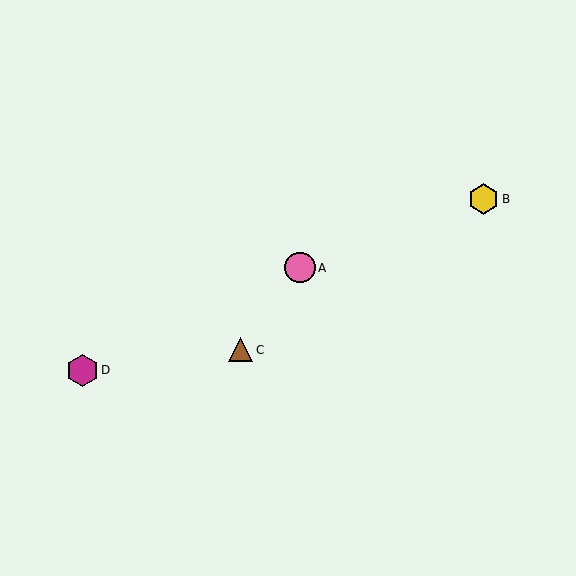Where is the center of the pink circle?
The center of the pink circle is at (300, 268).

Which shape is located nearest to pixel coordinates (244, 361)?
The brown triangle (labeled C) at (241, 350) is nearest to that location.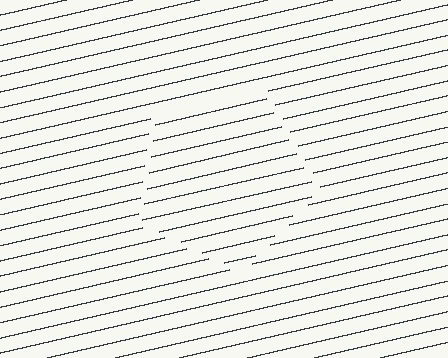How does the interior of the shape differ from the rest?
The interior of the shape contains the same grating, shifted by half a period — the contour is defined by the phase discontinuity where line-ends from the inner and outer gratings abut.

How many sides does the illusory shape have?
5 sides — the line-ends trace a pentagon.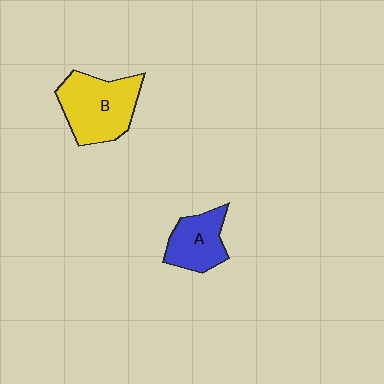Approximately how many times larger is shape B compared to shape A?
Approximately 1.5 times.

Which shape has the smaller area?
Shape A (blue).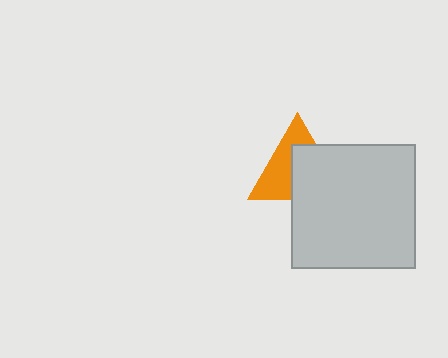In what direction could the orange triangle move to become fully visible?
The orange triangle could move toward the upper-left. That would shift it out from behind the light gray square entirely.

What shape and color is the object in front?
The object in front is a light gray square.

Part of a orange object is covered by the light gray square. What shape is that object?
It is a triangle.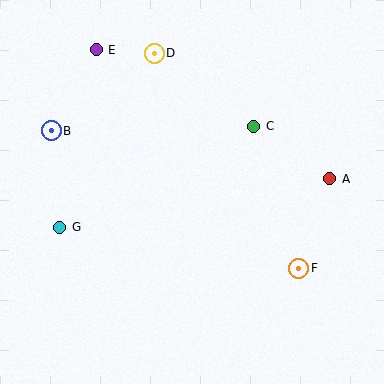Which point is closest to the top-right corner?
Point C is closest to the top-right corner.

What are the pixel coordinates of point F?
Point F is at (299, 268).